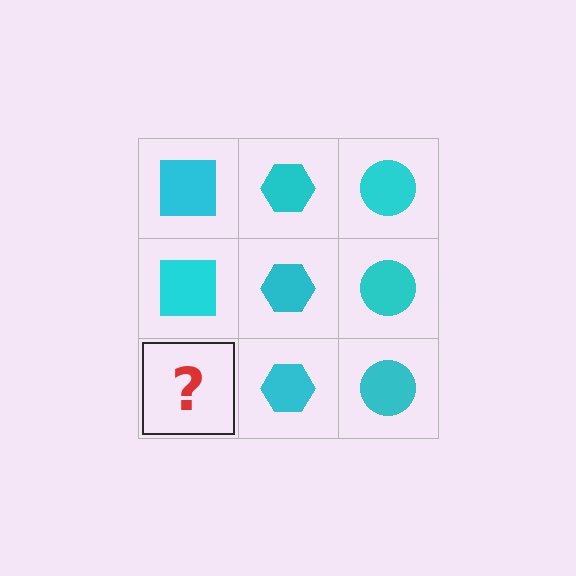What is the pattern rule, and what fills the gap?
The rule is that each column has a consistent shape. The gap should be filled with a cyan square.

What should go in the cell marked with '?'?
The missing cell should contain a cyan square.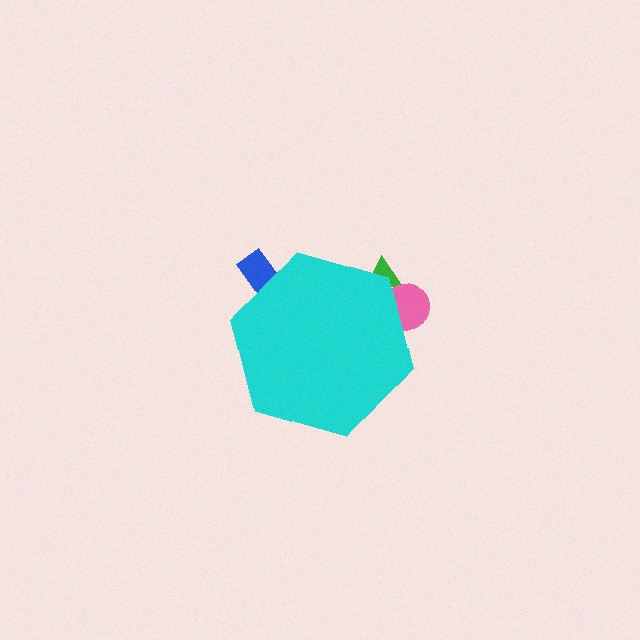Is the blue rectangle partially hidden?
Yes, the blue rectangle is partially hidden behind the cyan hexagon.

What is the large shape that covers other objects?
A cyan hexagon.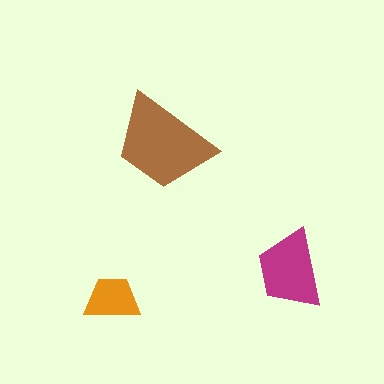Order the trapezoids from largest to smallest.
the brown one, the magenta one, the orange one.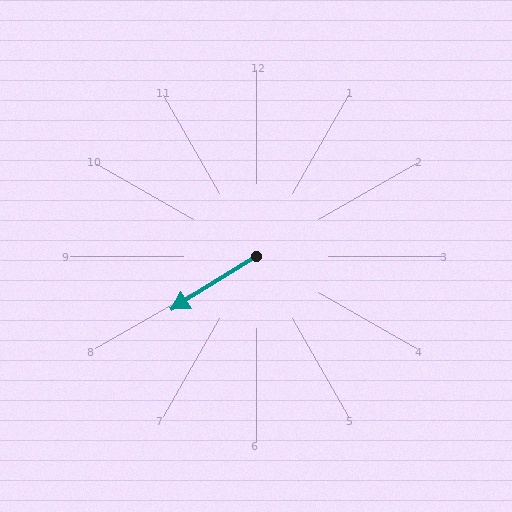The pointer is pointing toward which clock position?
Roughly 8 o'clock.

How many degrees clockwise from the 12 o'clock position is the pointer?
Approximately 238 degrees.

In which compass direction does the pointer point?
Southwest.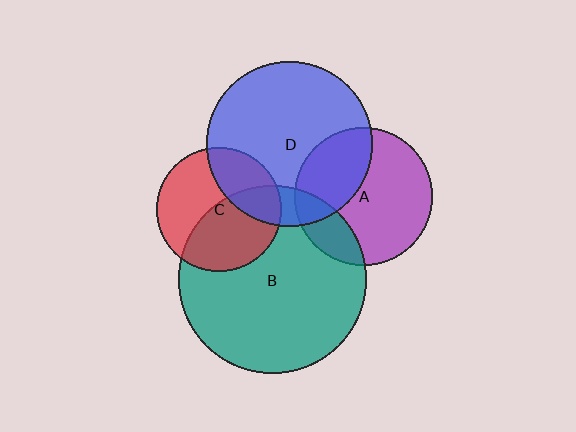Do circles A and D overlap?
Yes.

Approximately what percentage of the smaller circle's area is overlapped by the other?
Approximately 35%.